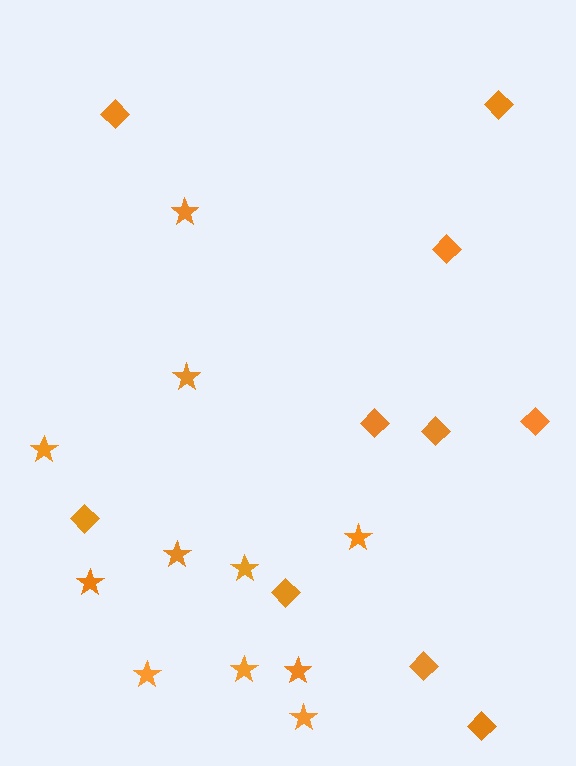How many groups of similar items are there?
There are 2 groups: one group of diamonds (10) and one group of stars (11).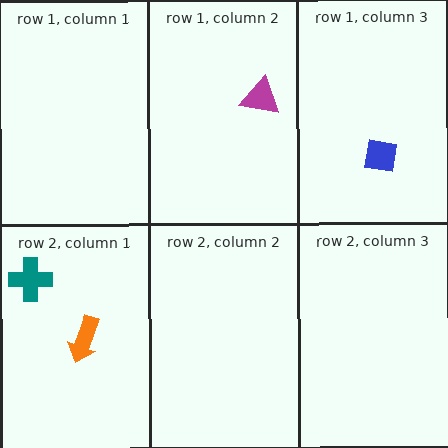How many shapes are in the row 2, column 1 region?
2.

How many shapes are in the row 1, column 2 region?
1.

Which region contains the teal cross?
The row 2, column 1 region.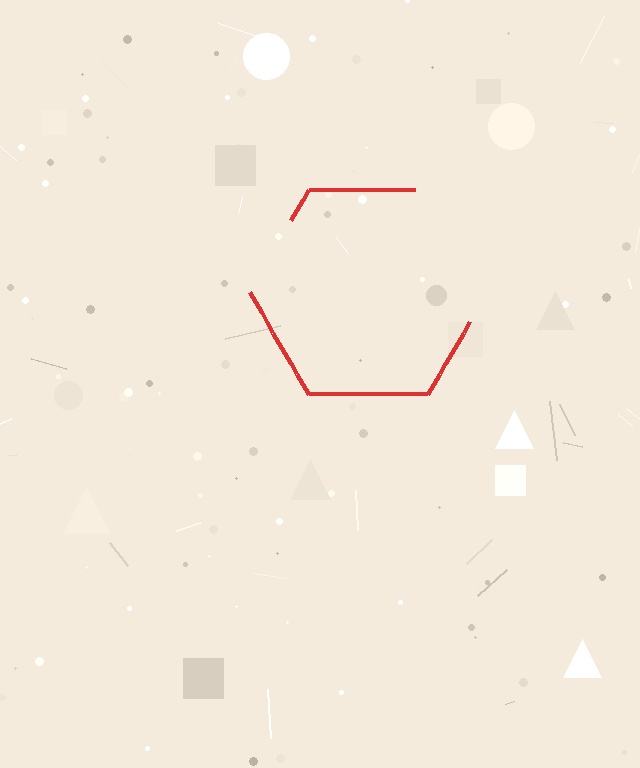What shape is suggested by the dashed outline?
The dashed outline suggests a hexagon.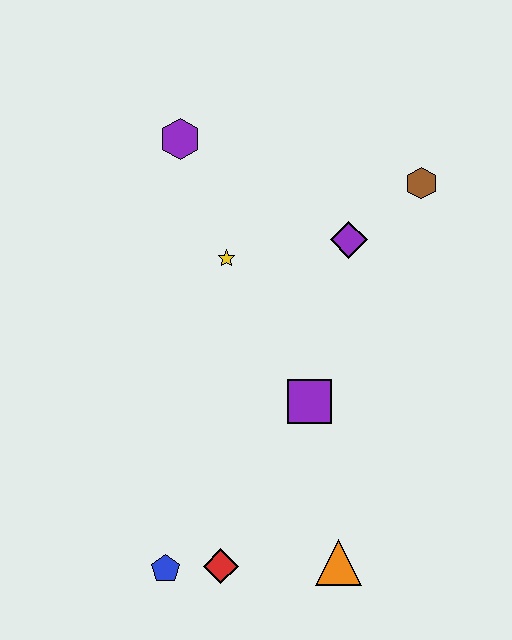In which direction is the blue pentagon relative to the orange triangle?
The blue pentagon is to the left of the orange triangle.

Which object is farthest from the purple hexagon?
The orange triangle is farthest from the purple hexagon.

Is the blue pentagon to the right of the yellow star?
No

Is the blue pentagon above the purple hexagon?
No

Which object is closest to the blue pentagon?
The red diamond is closest to the blue pentagon.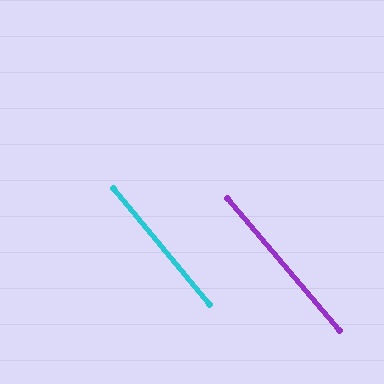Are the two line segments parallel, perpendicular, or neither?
Parallel — their directions differ by only 0.9°.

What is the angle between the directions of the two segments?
Approximately 1 degree.